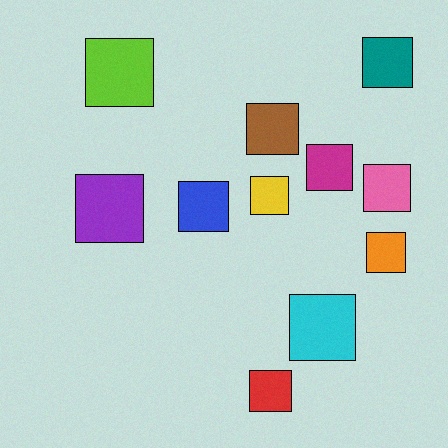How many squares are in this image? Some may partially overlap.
There are 11 squares.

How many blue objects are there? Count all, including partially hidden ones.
There is 1 blue object.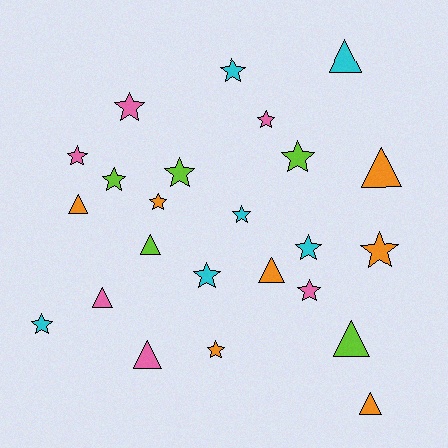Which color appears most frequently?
Orange, with 7 objects.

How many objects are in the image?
There are 24 objects.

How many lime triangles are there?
There are 2 lime triangles.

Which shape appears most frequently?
Star, with 15 objects.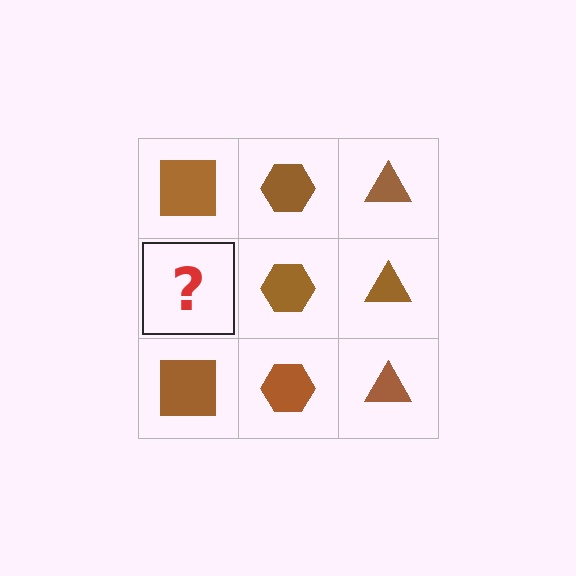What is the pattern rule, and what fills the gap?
The rule is that each column has a consistent shape. The gap should be filled with a brown square.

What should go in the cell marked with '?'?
The missing cell should contain a brown square.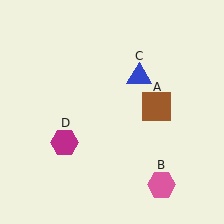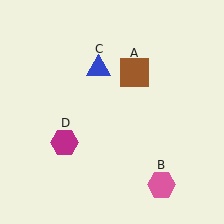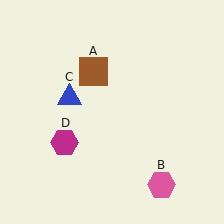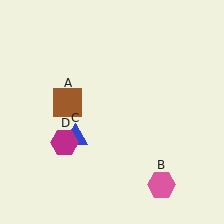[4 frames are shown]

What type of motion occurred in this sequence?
The brown square (object A), blue triangle (object C) rotated counterclockwise around the center of the scene.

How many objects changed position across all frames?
2 objects changed position: brown square (object A), blue triangle (object C).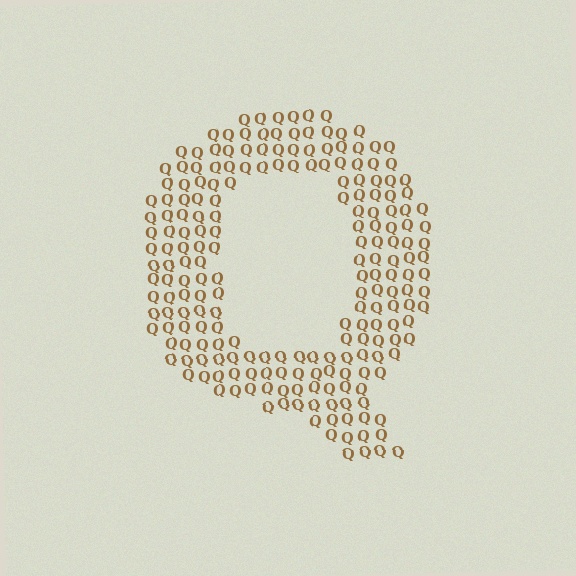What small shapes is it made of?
It is made of small letter Q's.